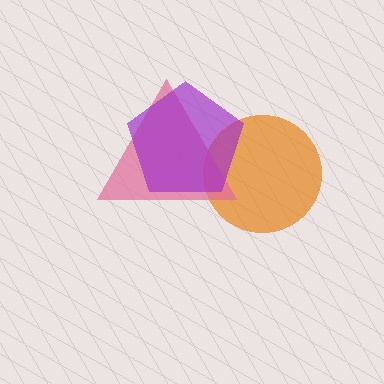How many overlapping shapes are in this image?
There are 3 overlapping shapes in the image.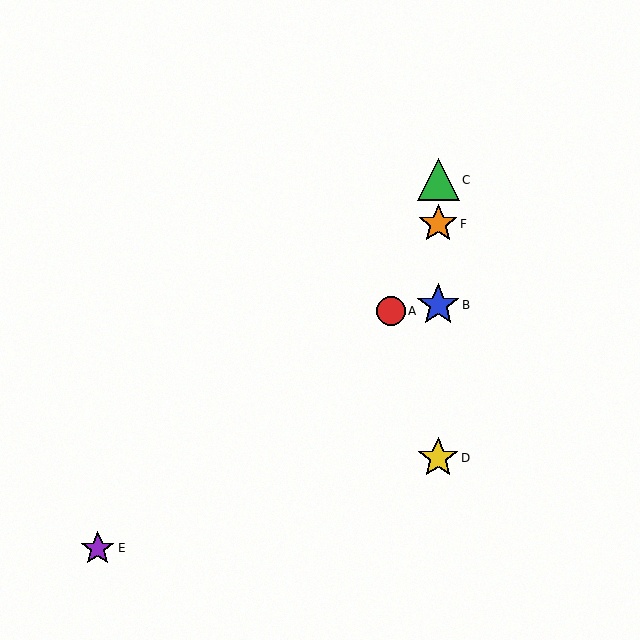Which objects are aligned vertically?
Objects B, C, D, F are aligned vertically.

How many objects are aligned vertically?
4 objects (B, C, D, F) are aligned vertically.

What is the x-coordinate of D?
Object D is at x≈438.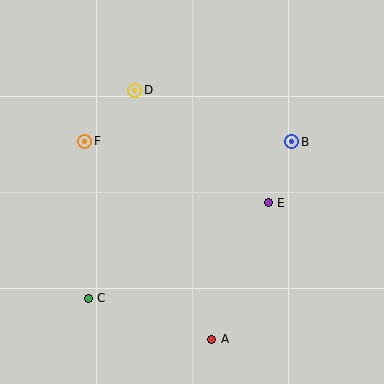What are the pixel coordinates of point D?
Point D is at (135, 90).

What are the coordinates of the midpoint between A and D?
The midpoint between A and D is at (173, 215).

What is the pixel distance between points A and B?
The distance between A and B is 213 pixels.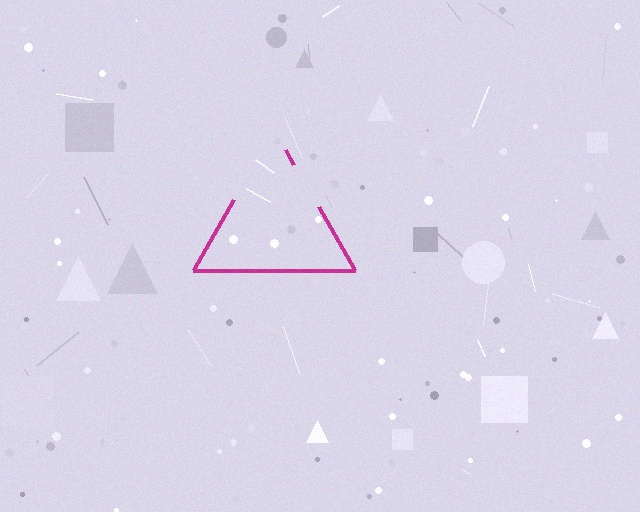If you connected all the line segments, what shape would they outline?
They would outline a triangle.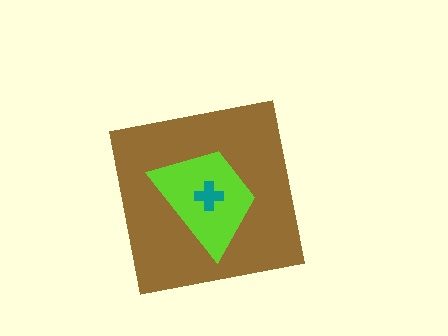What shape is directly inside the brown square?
The lime trapezoid.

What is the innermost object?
The teal cross.